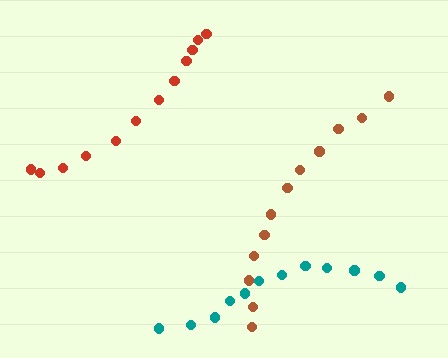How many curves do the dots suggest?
There are 3 distinct paths.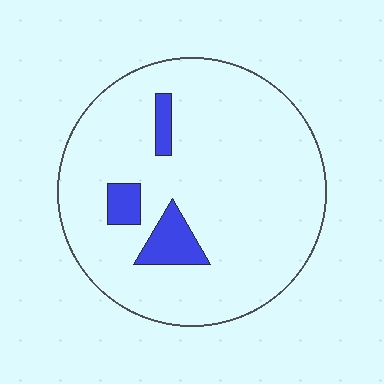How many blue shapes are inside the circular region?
3.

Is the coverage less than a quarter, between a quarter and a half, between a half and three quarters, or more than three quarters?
Less than a quarter.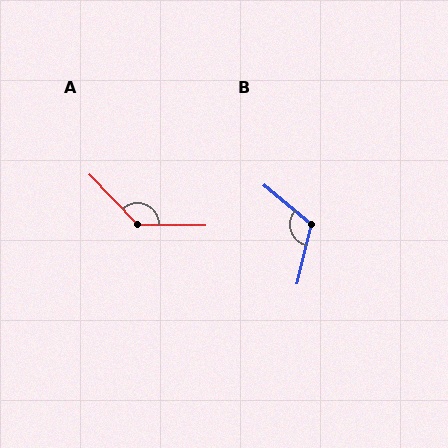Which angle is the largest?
A, at approximately 134 degrees.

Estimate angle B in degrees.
Approximately 116 degrees.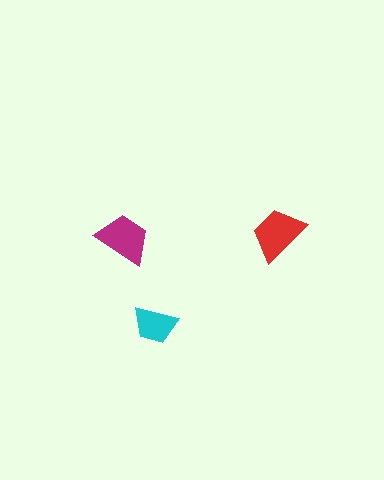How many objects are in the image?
There are 3 objects in the image.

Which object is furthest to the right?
The red trapezoid is rightmost.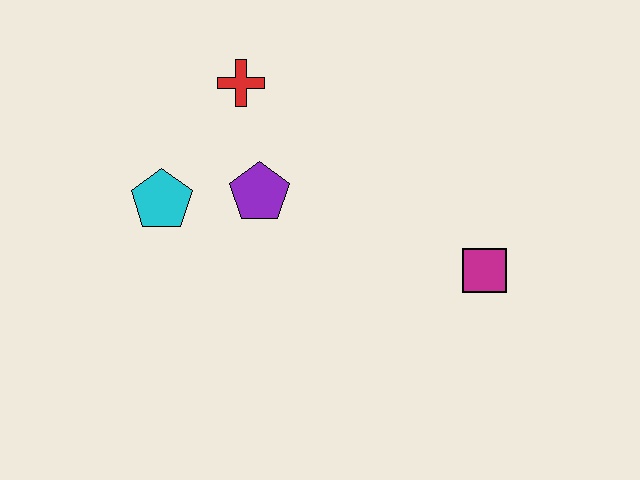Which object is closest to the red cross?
The purple pentagon is closest to the red cross.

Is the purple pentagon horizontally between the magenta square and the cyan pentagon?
Yes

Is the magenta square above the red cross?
No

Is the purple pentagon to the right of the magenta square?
No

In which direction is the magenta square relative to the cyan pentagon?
The magenta square is to the right of the cyan pentagon.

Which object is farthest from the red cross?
The magenta square is farthest from the red cross.